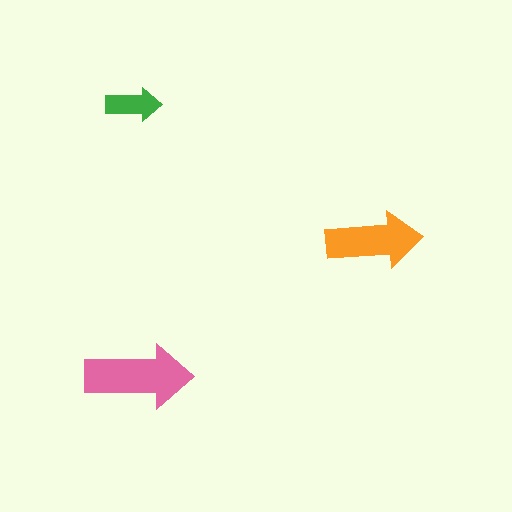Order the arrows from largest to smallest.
the pink one, the orange one, the green one.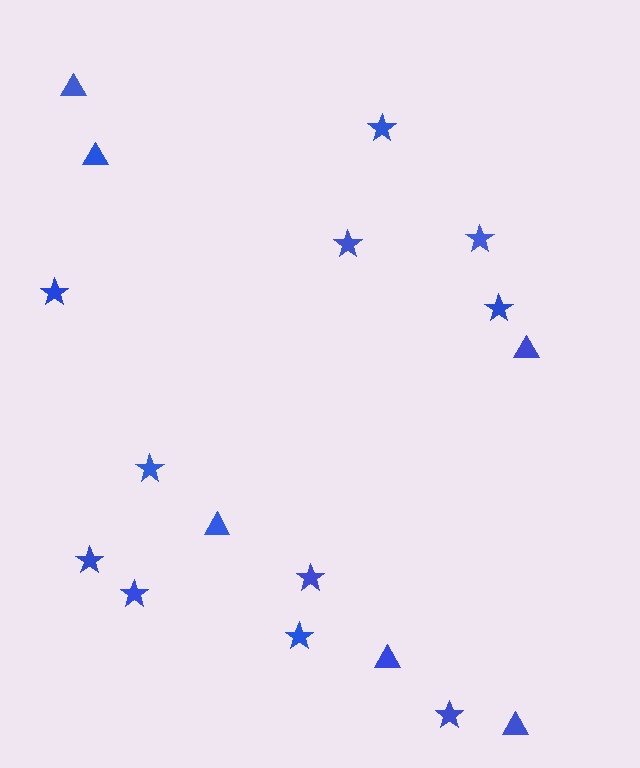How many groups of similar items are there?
There are 2 groups: one group of triangles (6) and one group of stars (11).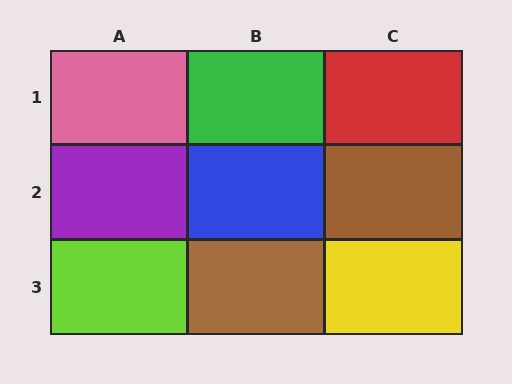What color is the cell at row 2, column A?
Purple.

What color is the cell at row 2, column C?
Brown.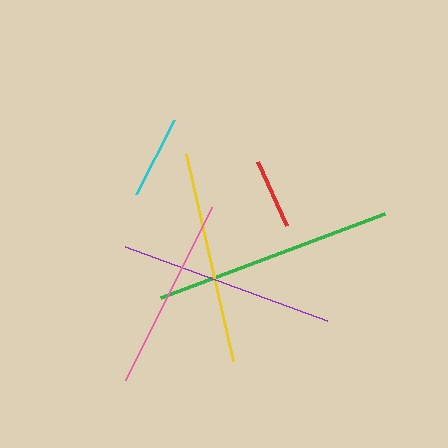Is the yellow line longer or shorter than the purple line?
The purple line is longer than the yellow line.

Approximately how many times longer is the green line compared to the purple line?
The green line is approximately 1.1 times the length of the purple line.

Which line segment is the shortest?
The red line is the shortest at approximately 70 pixels.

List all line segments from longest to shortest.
From longest to shortest: green, purple, yellow, pink, cyan, red.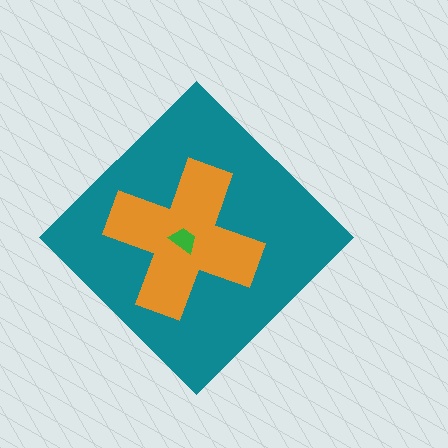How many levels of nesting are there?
3.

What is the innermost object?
The green trapezoid.